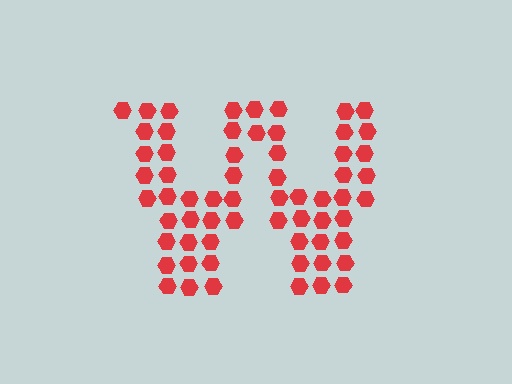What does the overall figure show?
The overall figure shows the letter W.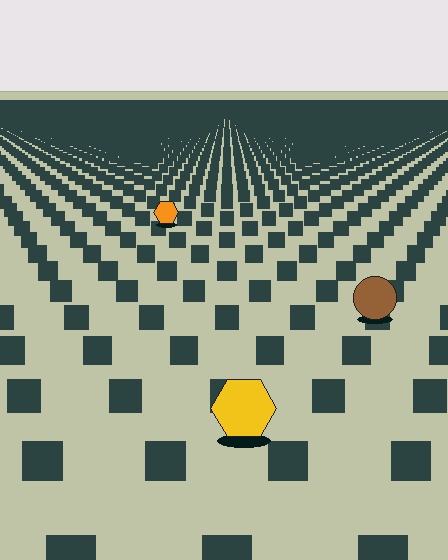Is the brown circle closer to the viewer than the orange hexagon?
Yes. The brown circle is closer — you can tell from the texture gradient: the ground texture is coarser near it.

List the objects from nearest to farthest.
From nearest to farthest: the yellow hexagon, the brown circle, the orange hexagon.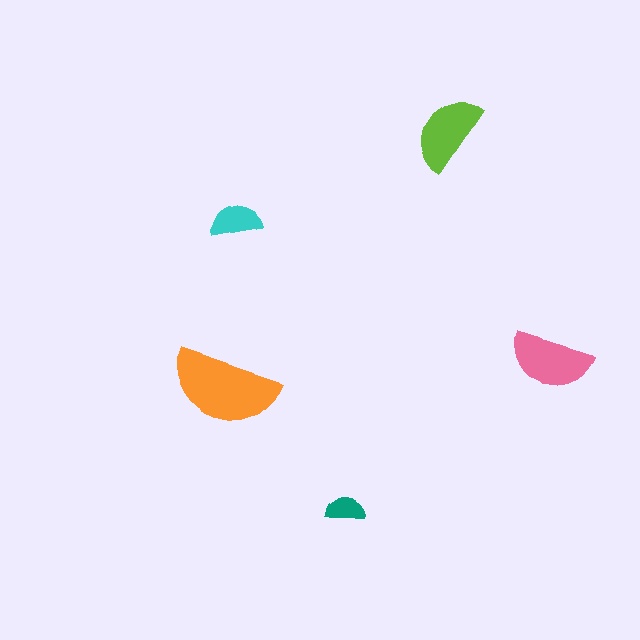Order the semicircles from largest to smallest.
the orange one, the pink one, the lime one, the cyan one, the teal one.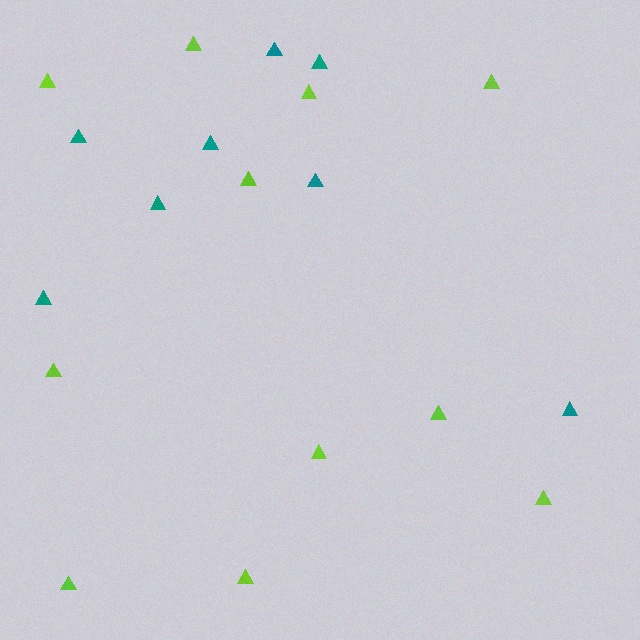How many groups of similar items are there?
There are 2 groups: one group of lime triangles (11) and one group of teal triangles (8).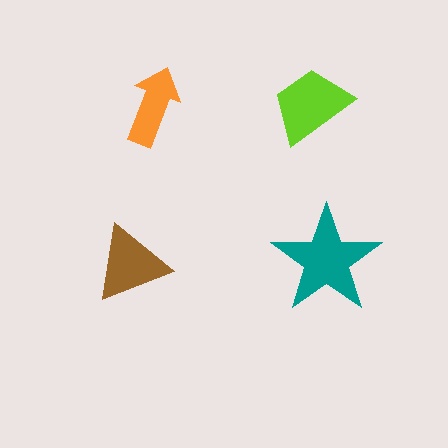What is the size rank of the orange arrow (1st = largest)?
4th.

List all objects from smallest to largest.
The orange arrow, the brown triangle, the lime trapezoid, the teal star.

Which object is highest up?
The lime trapezoid is topmost.